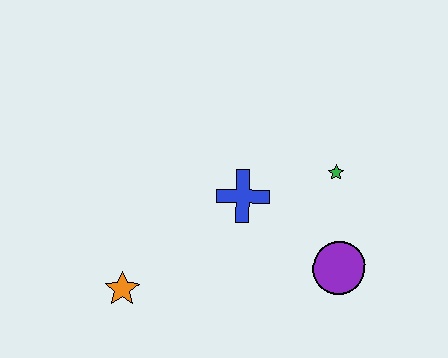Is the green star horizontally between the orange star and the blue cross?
No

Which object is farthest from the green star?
The orange star is farthest from the green star.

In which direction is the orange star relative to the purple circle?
The orange star is to the left of the purple circle.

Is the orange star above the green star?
No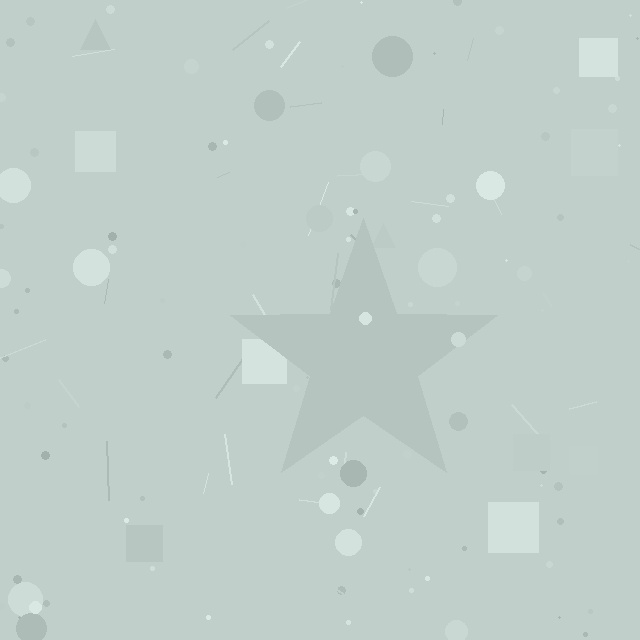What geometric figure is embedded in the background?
A star is embedded in the background.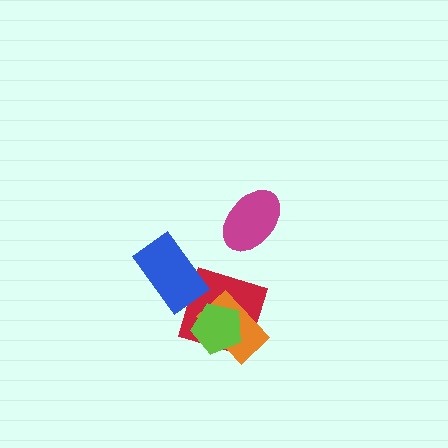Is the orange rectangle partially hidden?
Yes, it is partially covered by another shape.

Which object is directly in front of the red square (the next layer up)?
The orange rectangle is directly in front of the red square.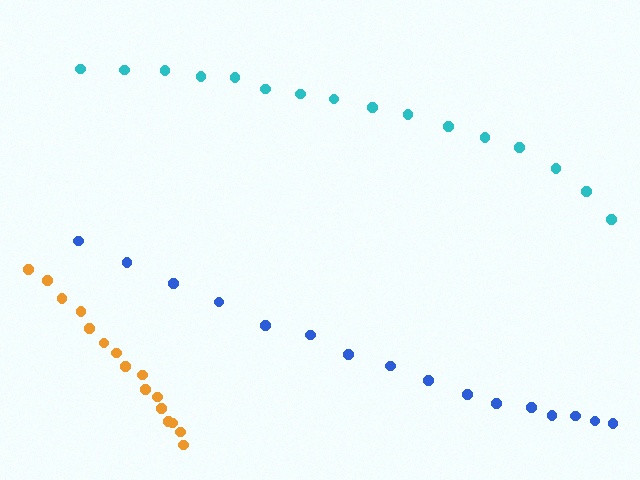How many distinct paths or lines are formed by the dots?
There are 3 distinct paths.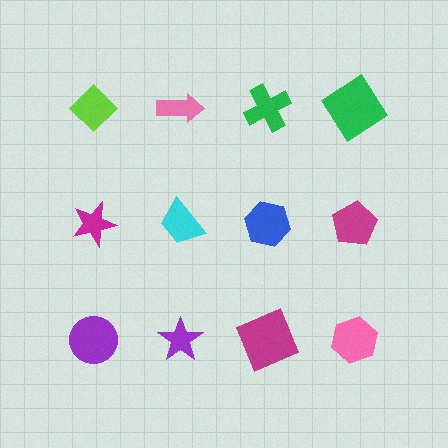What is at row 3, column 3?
A magenta square.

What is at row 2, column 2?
A cyan trapezoid.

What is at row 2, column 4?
A magenta pentagon.